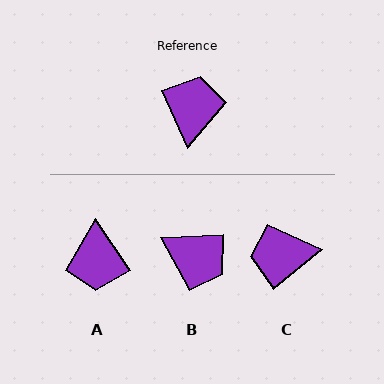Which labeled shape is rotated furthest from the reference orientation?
A, about 170 degrees away.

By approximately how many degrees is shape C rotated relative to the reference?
Approximately 106 degrees counter-clockwise.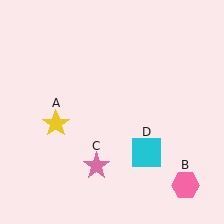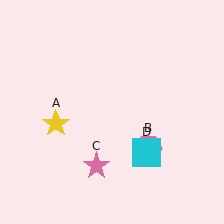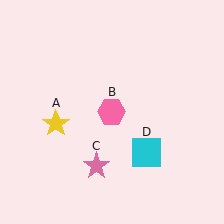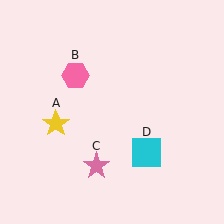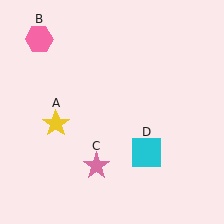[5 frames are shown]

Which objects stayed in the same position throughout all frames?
Yellow star (object A) and pink star (object C) and cyan square (object D) remained stationary.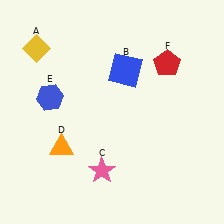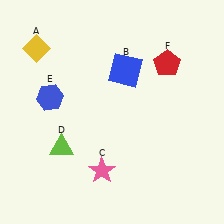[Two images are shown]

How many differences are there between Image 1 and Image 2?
There is 1 difference between the two images.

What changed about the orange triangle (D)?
In Image 1, D is orange. In Image 2, it changed to lime.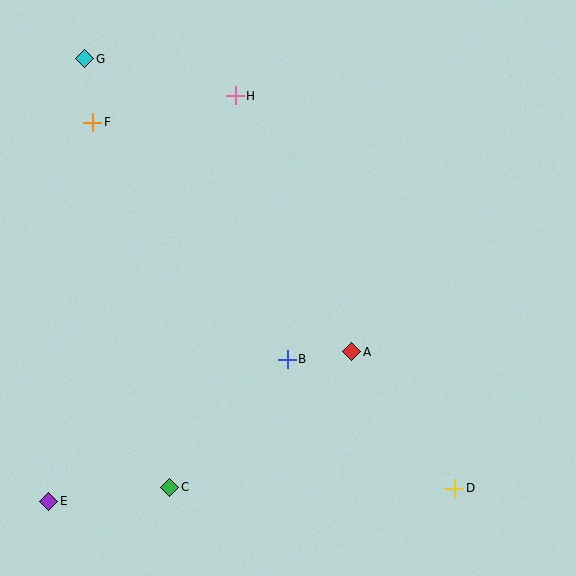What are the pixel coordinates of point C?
Point C is at (170, 487).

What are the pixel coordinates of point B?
Point B is at (287, 359).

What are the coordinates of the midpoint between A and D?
The midpoint between A and D is at (403, 420).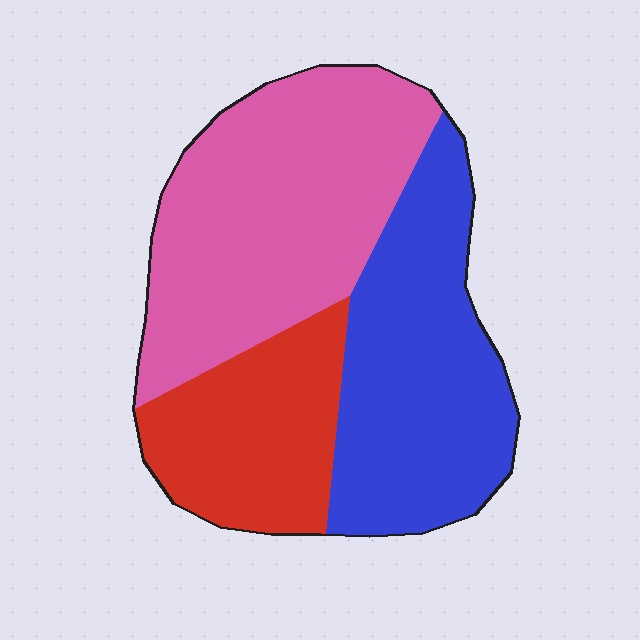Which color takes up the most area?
Pink, at roughly 40%.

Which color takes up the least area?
Red, at roughly 25%.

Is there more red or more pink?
Pink.